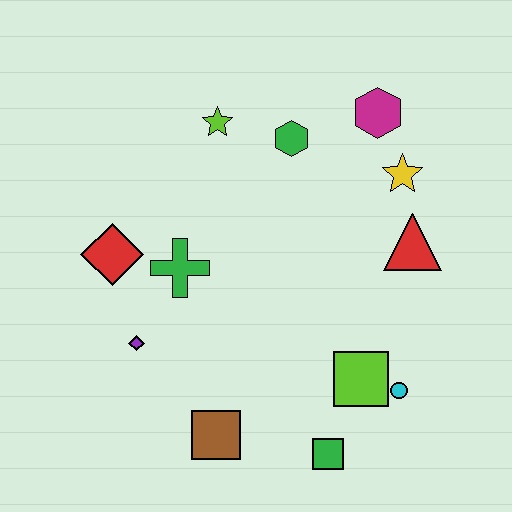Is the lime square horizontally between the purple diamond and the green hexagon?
No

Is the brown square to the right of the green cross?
Yes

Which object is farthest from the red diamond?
The cyan circle is farthest from the red diamond.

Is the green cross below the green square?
No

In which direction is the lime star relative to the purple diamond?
The lime star is above the purple diamond.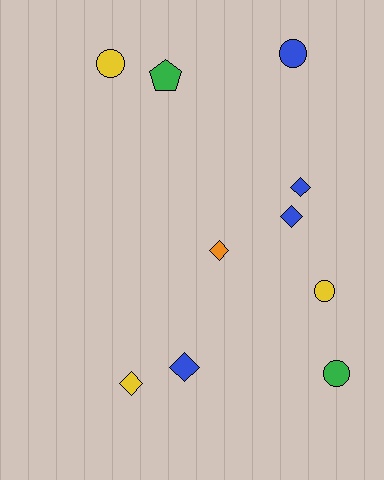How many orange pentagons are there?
There are no orange pentagons.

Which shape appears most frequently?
Diamond, with 5 objects.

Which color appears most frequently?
Blue, with 4 objects.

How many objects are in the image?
There are 10 objects.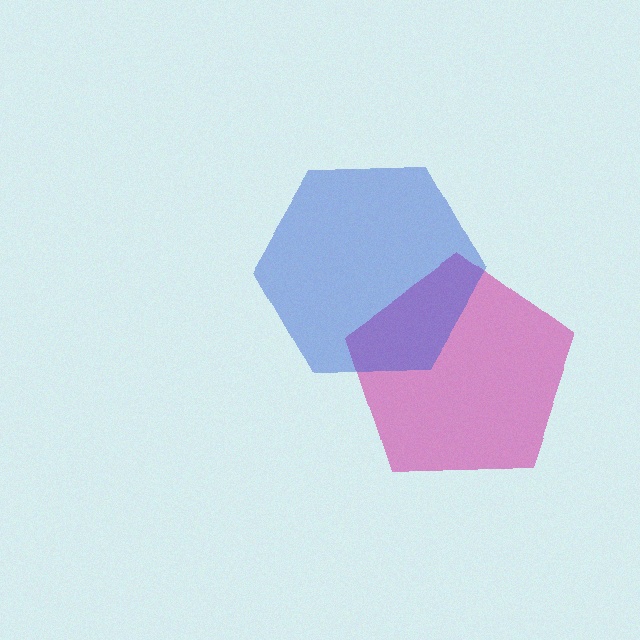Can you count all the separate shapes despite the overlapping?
Yes, there are 2 separate shapes.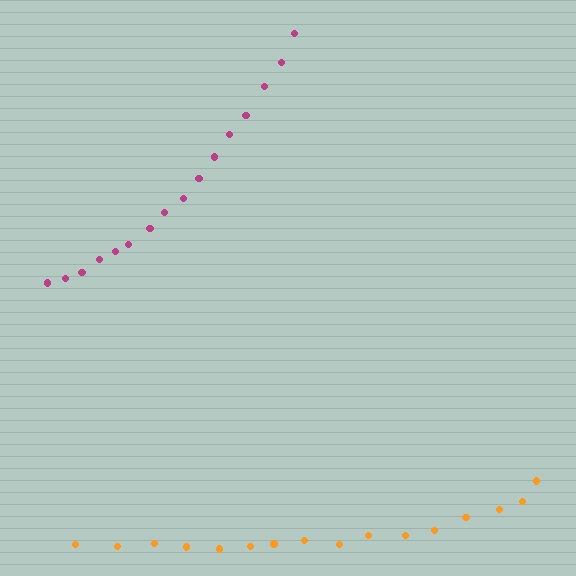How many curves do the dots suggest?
There are 2 distinct paths.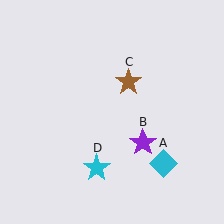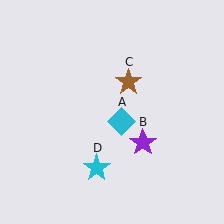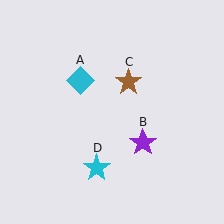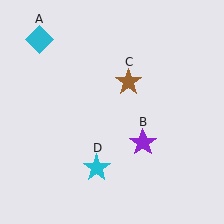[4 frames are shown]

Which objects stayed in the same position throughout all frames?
Purple star (object B) and brown star (object C) and cyan star (object D) remained stationary.